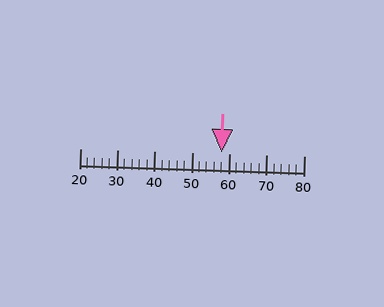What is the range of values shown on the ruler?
The ruler shows values from 20 to 80.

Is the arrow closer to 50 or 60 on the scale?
The arrow is closer to 60.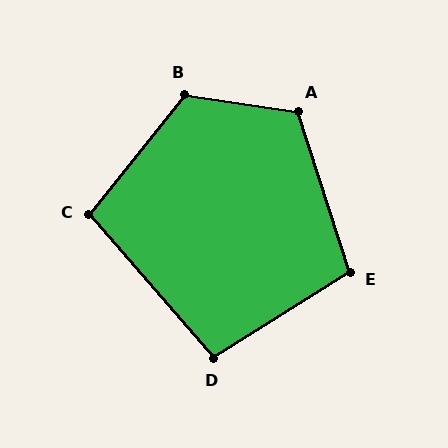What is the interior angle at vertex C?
Approximately 101 degrees (obtuse).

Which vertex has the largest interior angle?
B, at approximately 120 degrees.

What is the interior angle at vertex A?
Approximately 116 degrees (obtuse).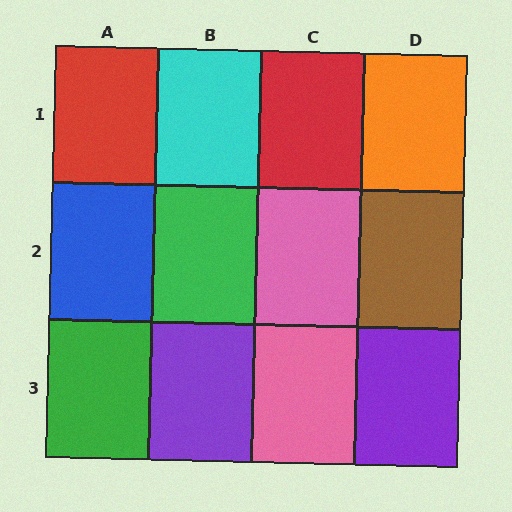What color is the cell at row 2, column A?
Blue.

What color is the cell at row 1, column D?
Orange.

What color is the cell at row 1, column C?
Red.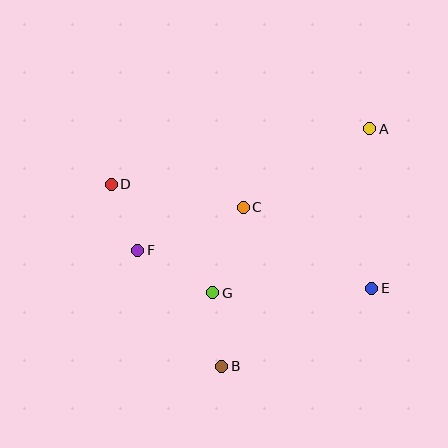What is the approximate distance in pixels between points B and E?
The distance between B and E is approximately 169 pixels.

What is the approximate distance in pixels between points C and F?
The distance between C and F is approximately 114 pixels.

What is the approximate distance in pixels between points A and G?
The distance between A and G is approximately 227 pixels.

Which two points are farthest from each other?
Points D and E are farthest from each other.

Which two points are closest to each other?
Points D and F are closest to each other.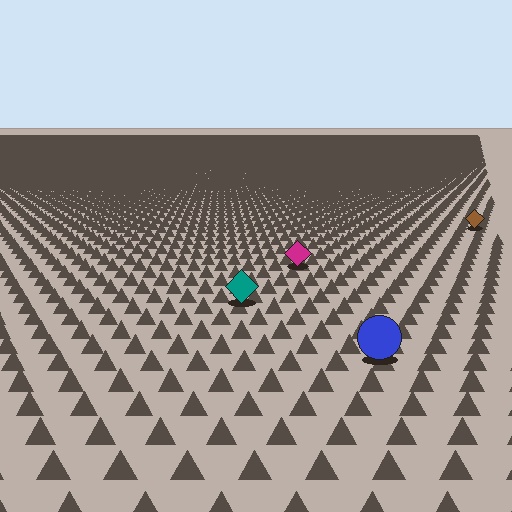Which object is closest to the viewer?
The blue circle is closest. The texture marks near it are larger and more spread out.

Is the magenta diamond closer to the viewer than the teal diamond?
No. The teal diamond is closer — you can tell from the texture gradient: the ground texture is coarser near it.